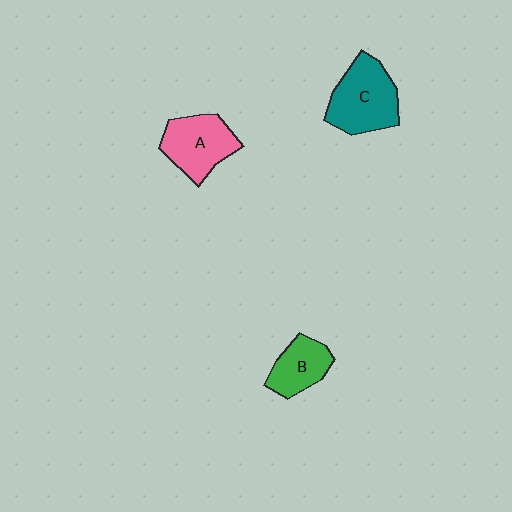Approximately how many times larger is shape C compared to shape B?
Approximately 1.6 times.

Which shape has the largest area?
Shape C (teal).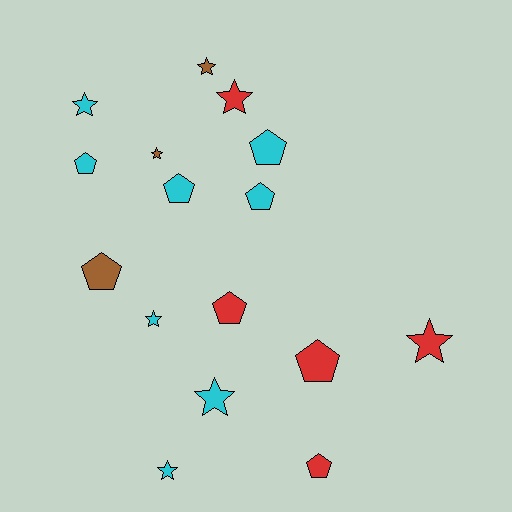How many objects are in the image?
There are 16 objects.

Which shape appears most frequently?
Star, with 8 objects.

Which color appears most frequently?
Cyan, with 8 objects.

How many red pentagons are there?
There are 3 red pentagons.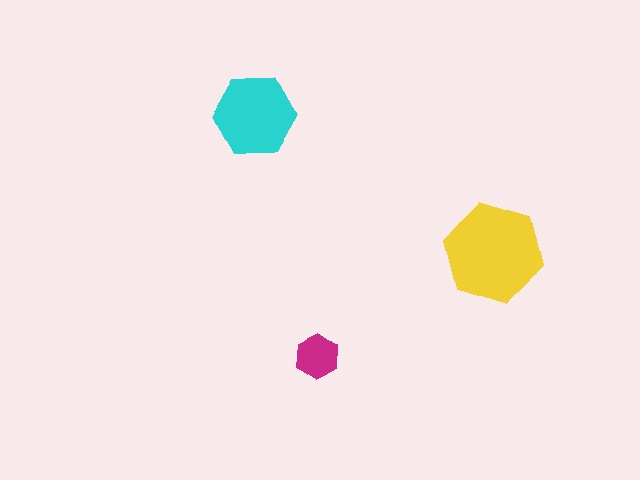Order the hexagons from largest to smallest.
the yellow one, the cyan one, the magenta one.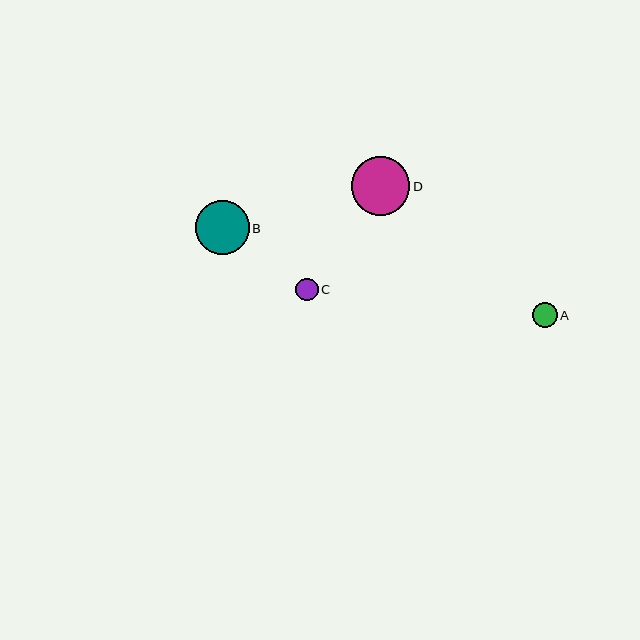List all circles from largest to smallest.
From largest to smallest: D, B, A, C.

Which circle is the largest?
Circle D is the largest with a size of approximately 58 pixels.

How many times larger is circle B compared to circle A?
Circle B is approximately 2.2 times the size of circle A.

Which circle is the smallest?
Circle C is the smallest with a size of approximately 22 pixels.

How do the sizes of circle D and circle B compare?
Circle D and circle B are approximately the same size.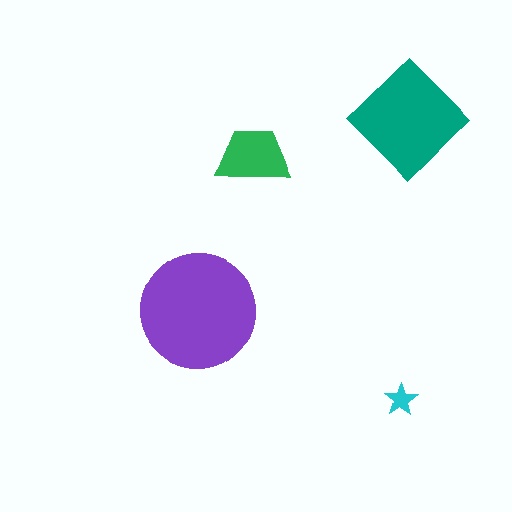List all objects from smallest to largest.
The cyan star, the green trapezoid, the teal diamond, the purple circle.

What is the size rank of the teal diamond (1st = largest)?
2nd.